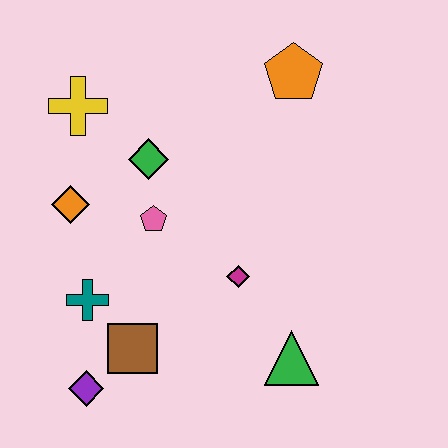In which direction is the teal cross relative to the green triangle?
The teal cross is to the left of the green triangle.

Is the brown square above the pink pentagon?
No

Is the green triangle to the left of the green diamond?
No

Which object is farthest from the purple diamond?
The orange pentagon is farthest from the purple diamond.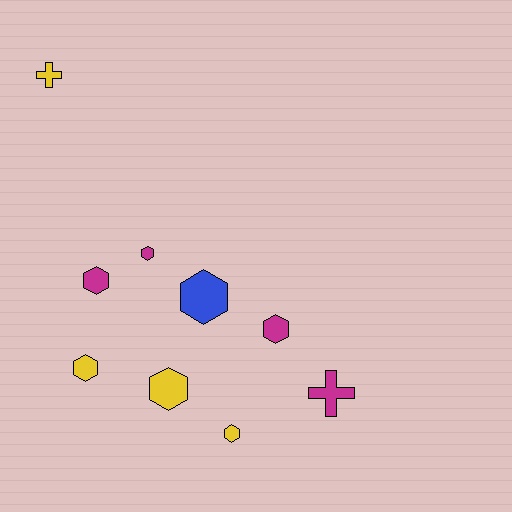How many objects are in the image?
There are 9 objects.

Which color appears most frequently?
Magenta, with 4 objects.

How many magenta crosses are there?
There is 1 magenta cross.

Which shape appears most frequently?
Hexagon, with 7 objects.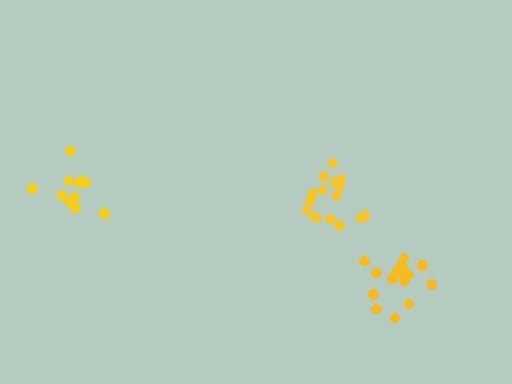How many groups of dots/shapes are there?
There are 3 groups.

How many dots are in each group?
Group 1: 16 dots, Group 2: 11 dots, Group 3: 16 dots (43 total).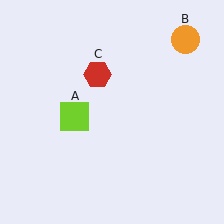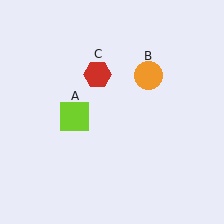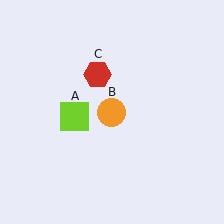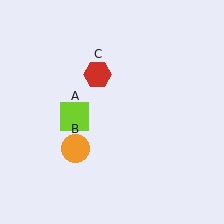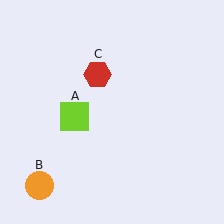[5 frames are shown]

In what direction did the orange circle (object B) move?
The orange circle (object B) moved down and to the left.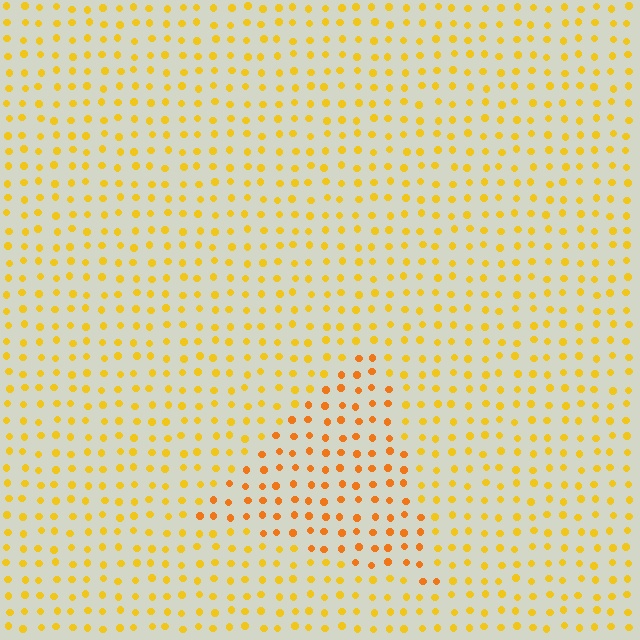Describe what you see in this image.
The image is filled with small yellow elements in a uniform arrangement. A triangle-shaped region is visible where the elements are tinted to a slightly different hue, forming a subtle color boundary.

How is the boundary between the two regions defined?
The boundary is defined purely by a slight shift in hue (about 22 degrees). Spacing, size, and orientation are identical on both sides.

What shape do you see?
I see a triangle.